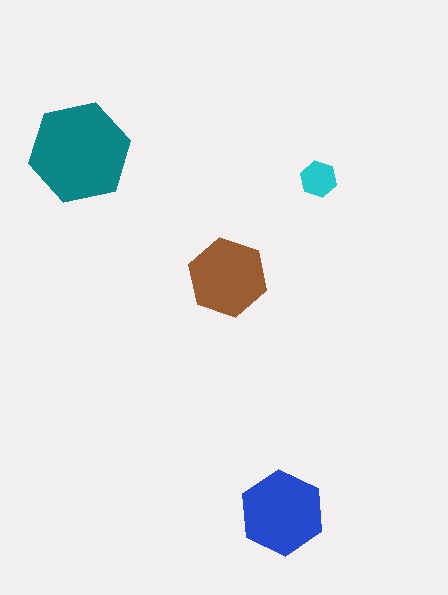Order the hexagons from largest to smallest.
the teal one, the blue one, the brown one, the cyan one.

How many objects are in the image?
There are 4 objects in the image.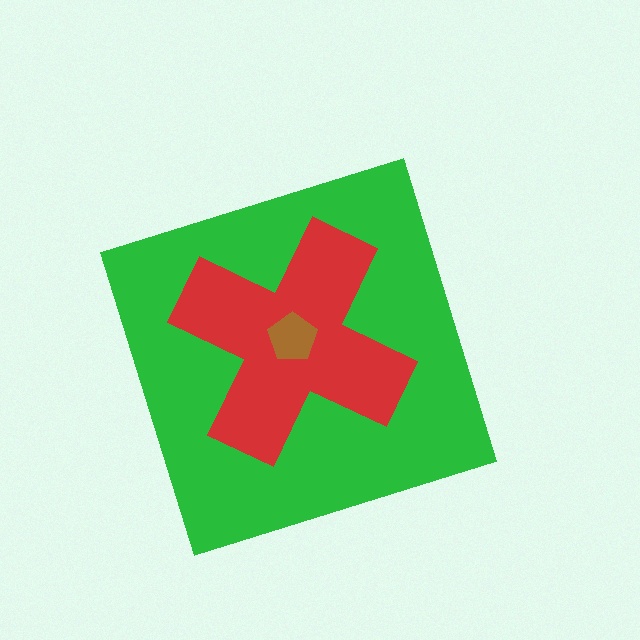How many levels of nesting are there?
3.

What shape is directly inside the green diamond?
The red cross.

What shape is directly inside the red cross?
The brown pentagon.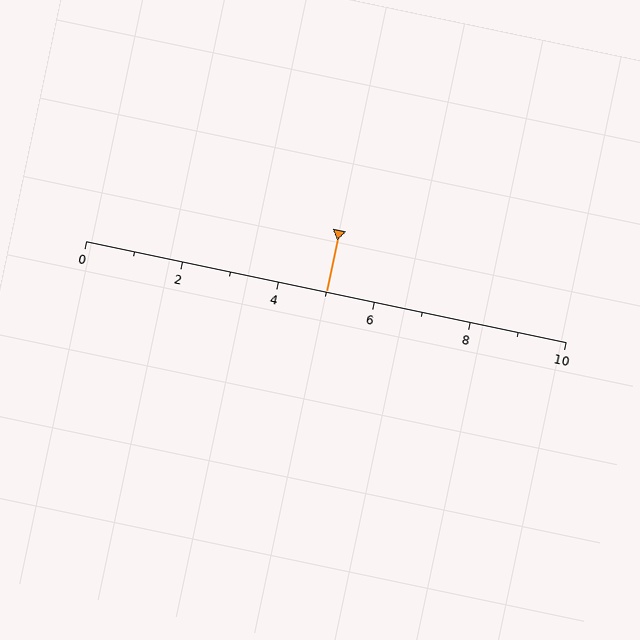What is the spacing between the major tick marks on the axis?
The major ticks are spaced 2 apart.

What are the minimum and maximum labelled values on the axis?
The axis runs from 0 to 10.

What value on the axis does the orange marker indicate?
The marker indicates approximately 5.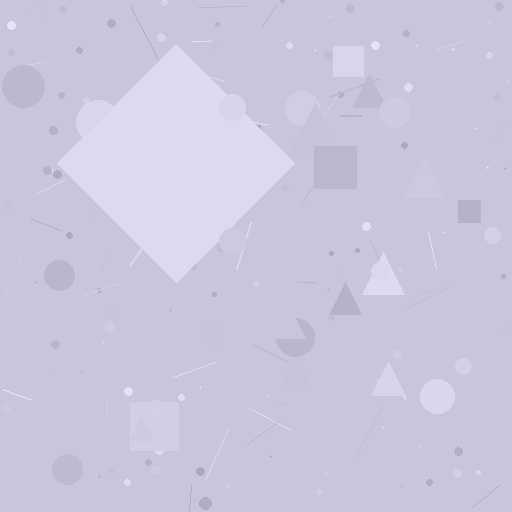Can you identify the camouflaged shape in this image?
The camouflaged shape is a diamond.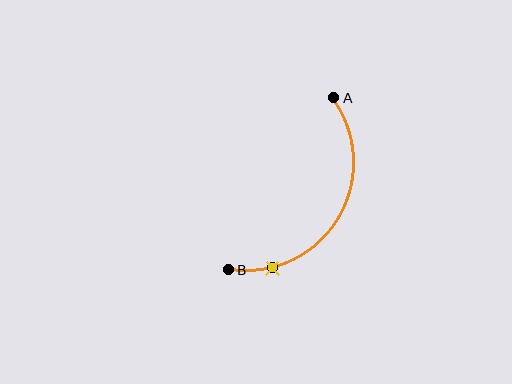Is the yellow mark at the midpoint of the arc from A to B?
No. The yellow mark lies on the arc but is closer to endpoint B. The arc midpoint would be at the point on the curve equidistant along the arc from both A and B.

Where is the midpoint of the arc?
The arc midpoint is the point on the curve farthest from the straight line joining A and B. It sits to the right of that line.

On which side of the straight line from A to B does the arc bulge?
The arc bulges to the right of the straight line connecting A and B.